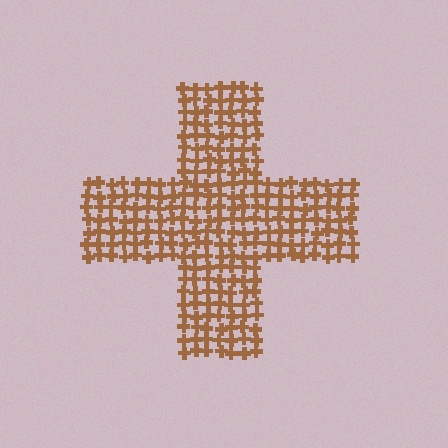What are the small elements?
The small elements are crosses.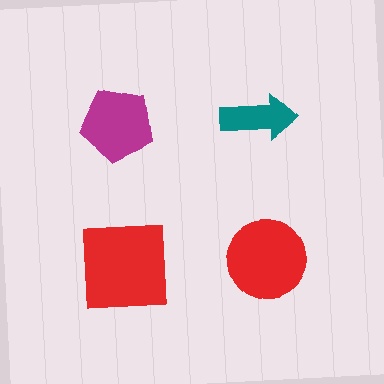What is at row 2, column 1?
A red square.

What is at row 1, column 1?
A magenta pentagon.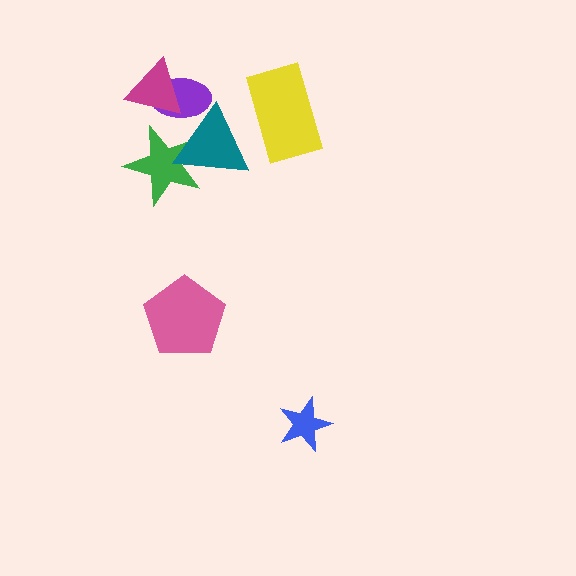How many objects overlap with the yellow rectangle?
1 object overlaps with the yellow rectangle.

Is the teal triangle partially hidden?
No, no other shape covers it.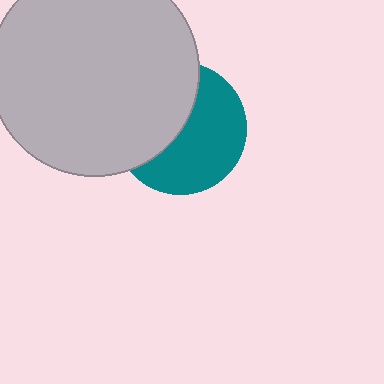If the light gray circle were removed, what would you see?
You would see the complete teal circle.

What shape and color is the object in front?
The object in front is a light gray circle.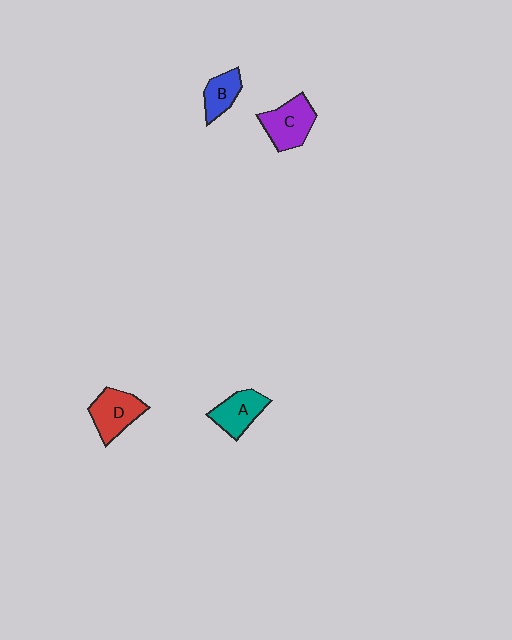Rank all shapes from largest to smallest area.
From largest to smallest: C (purple), D (red), A (teal), B (blue).